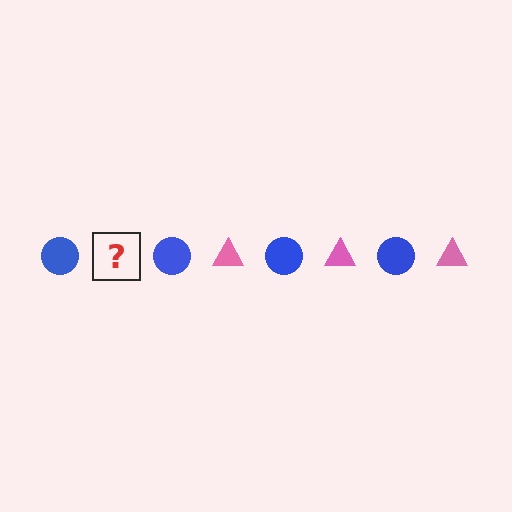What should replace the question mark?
The question mark should be replaced with a pink triangle.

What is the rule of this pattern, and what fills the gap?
The rule is that the pattern alternates between blue circle and pink triangle. The gap should be filled with a pink triangle.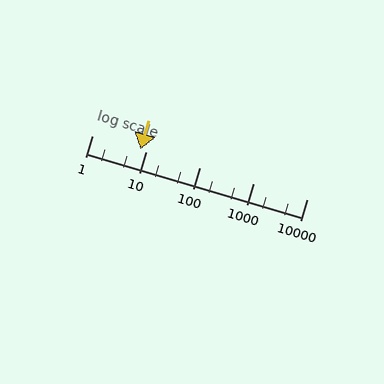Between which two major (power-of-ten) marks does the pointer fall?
The pointer is between 1 and 10.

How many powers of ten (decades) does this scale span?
The scale spans 4 decades, from 1 to 10000.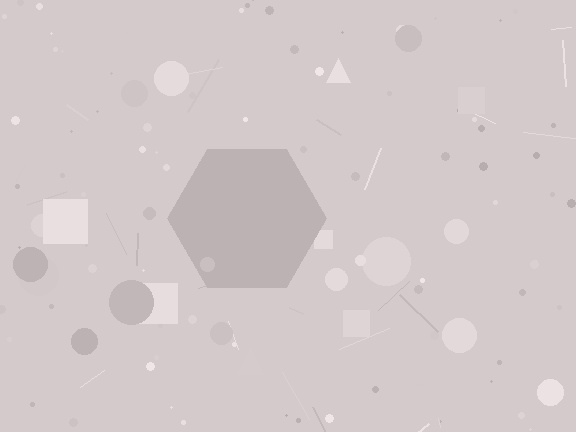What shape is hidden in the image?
A hexagon is hidden in the image.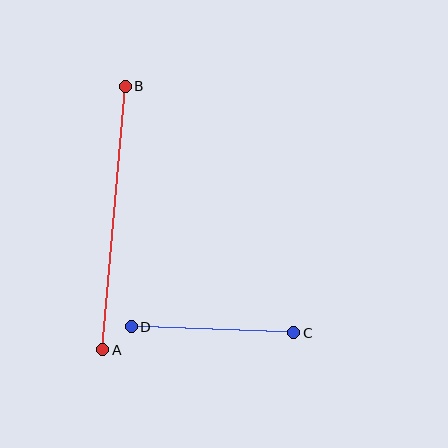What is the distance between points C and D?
The distance is approximately 163 pixels.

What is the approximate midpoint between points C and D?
The midpoint is at approximately (213, 330) pixels.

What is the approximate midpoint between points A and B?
The midpoint is at approximately (114, 218) pixels.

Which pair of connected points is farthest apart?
Points A and B are farthest apart.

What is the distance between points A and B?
The distance is approximately 264 pixels.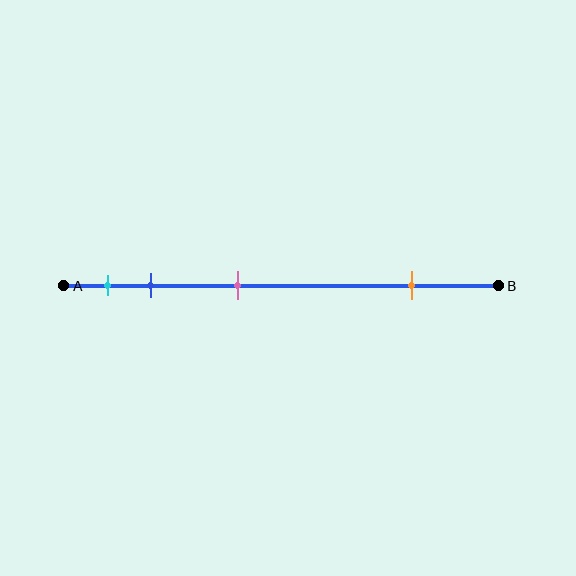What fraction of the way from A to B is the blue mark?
The blue mark is approximately 20% (0.2) of the way from A to B.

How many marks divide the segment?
There are 4 marks dividing the segment.